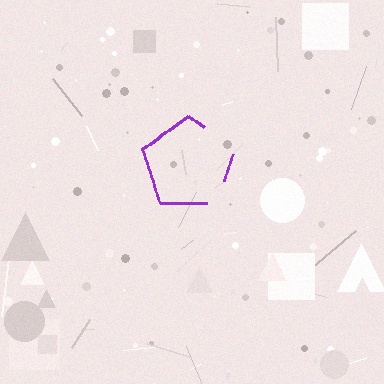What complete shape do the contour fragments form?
The contour fragments form a pentagon.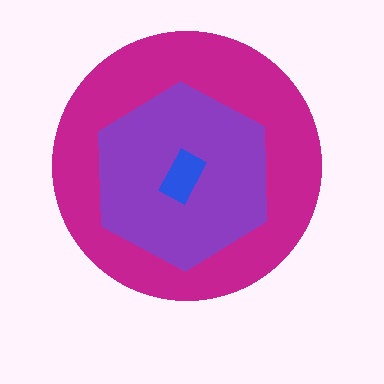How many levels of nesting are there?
3.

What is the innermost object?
The blue rectangle.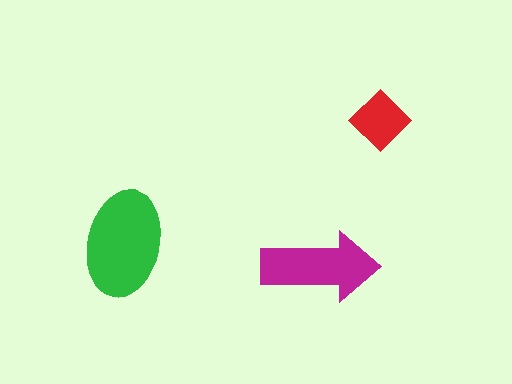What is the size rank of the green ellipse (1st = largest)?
1st.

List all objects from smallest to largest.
The red diamond, the magenta arrow, the green ellipse.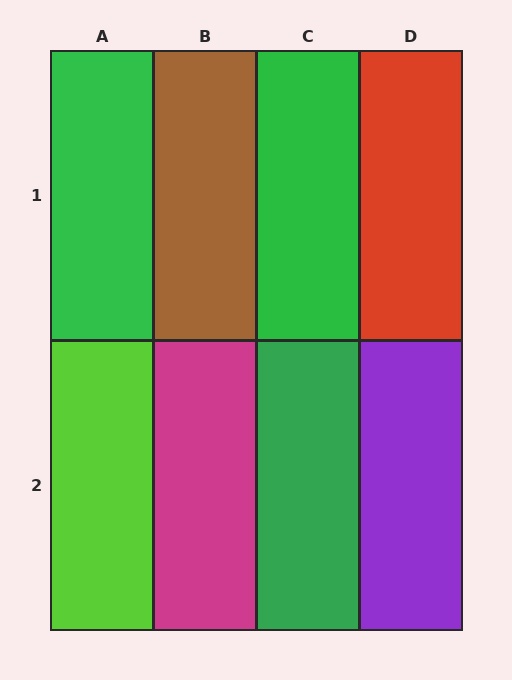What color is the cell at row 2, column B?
Magenta.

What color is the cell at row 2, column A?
Lime.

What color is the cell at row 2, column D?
Purple.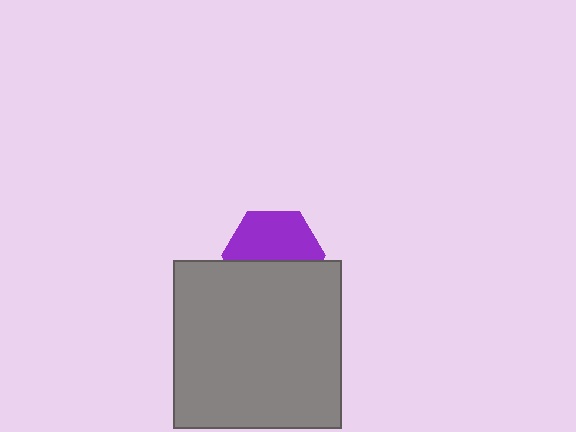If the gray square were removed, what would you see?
You would see the complete purple hexagon.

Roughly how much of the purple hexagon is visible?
About half of it is visible (roughly 55%).